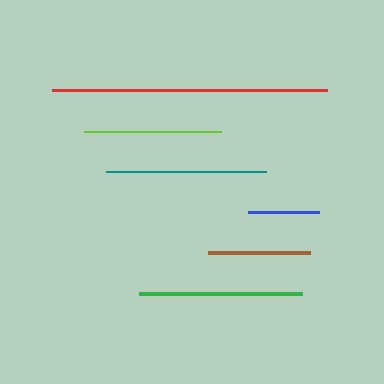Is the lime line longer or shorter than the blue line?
The lime line is longer than the blue line.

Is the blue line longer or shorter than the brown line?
The brown line is longer than the blue line.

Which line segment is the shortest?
The blue line is the shortest at approximately 72 pixels.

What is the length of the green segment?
The green segment is approximately 163 pixels long.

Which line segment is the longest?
The red line is the longest at approximately 275 pixels.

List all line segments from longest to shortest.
From longest to shortest: red, green, teal, lime, brown, blue.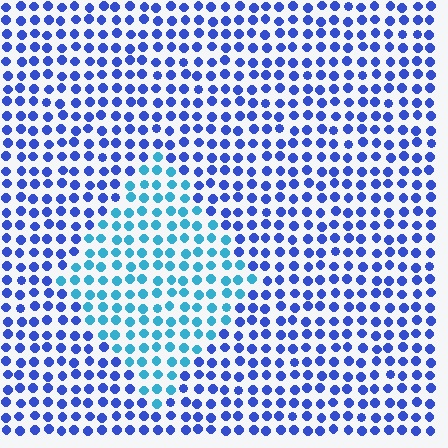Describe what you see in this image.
The image is filled with small blue elements in a uniform arrangement. A diamond-shaped region is visible where the elements are tinted to a slightly different hue, forming a subtle color boundary.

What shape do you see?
I see a diamond.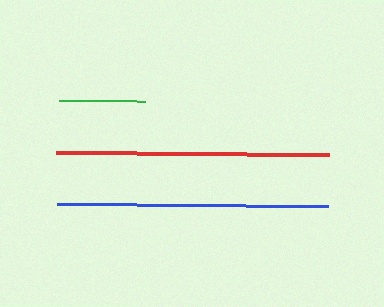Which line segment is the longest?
The red line is the longest at approximately 273 pixels.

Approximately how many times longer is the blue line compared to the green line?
The blue line is approximately 3.2 times the length of the green line.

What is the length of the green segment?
The green segment is approximately 86 pixels long.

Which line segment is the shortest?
The green line is the shortest at approximately 86 pixels.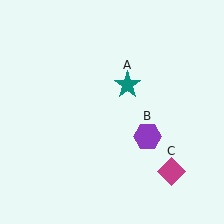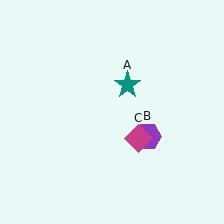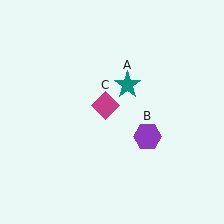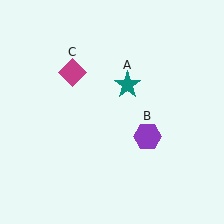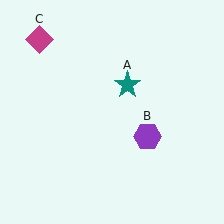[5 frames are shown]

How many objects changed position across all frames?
1 object changed position: magenta diamond (object C).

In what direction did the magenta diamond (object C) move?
The magenta diamond (object C) moved up and to the left.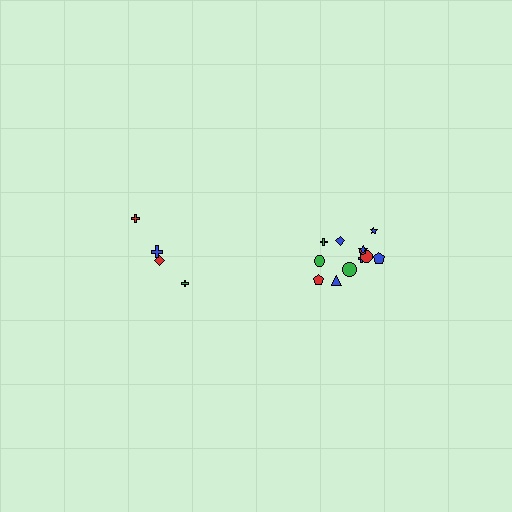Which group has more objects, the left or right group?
The right group.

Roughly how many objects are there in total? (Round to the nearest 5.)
Roughly 15 objects in total.